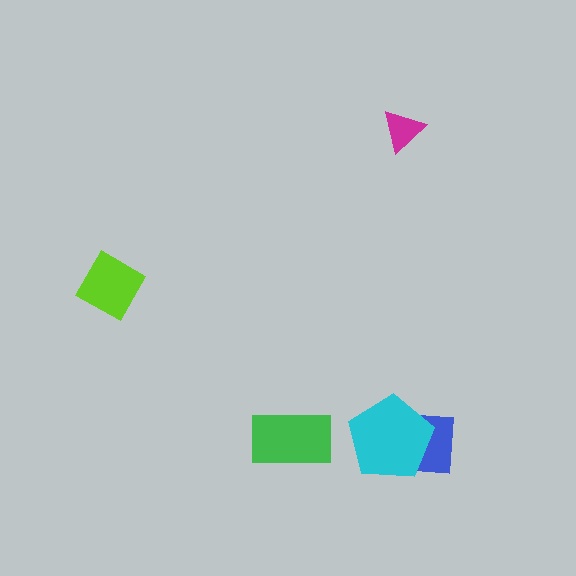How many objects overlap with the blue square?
1 object overlaps with the blue square.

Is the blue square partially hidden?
Yes, it is partially covered by another shape.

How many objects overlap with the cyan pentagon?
1 object overlaps with the cyan pentagon.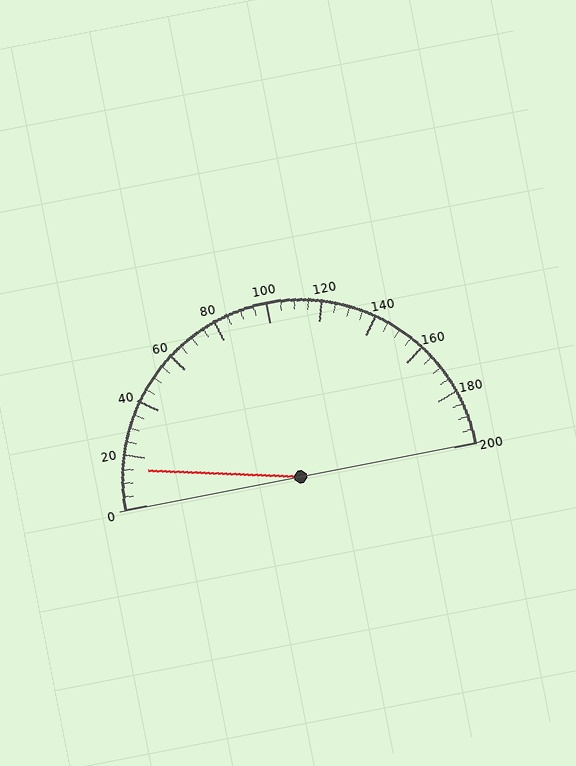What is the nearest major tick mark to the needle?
The nearest major tick mark is 20.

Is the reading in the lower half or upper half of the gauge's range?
The reading is in the lower half of the range (0 to 200).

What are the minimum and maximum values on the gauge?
The gauge ranges from 0 to 200.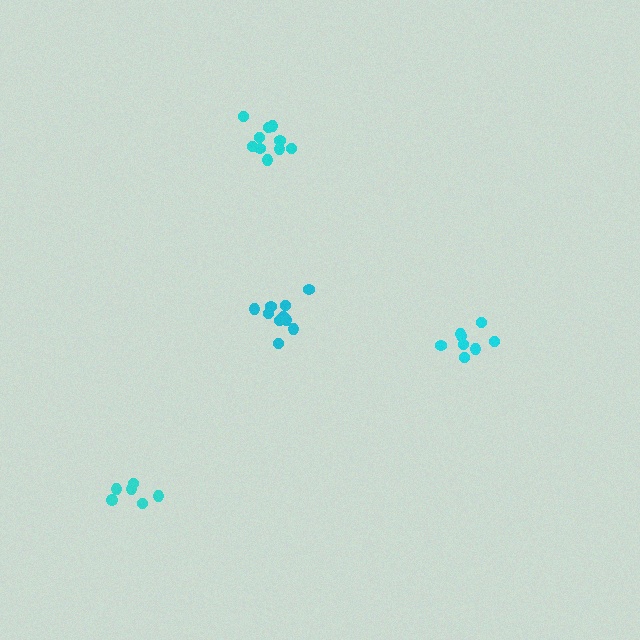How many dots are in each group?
Group 1: 10 dots, Group 2: 6 dots, Group 3: 10 dots, Group 4: 8 dots (34 total).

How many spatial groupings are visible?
There are 4 spatial groupings.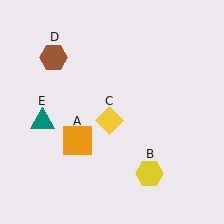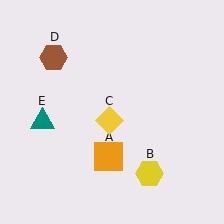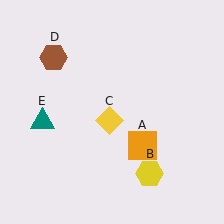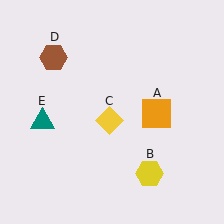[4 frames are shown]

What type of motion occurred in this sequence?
The orange square (object A) rotated counterclockwise around the center of the scene.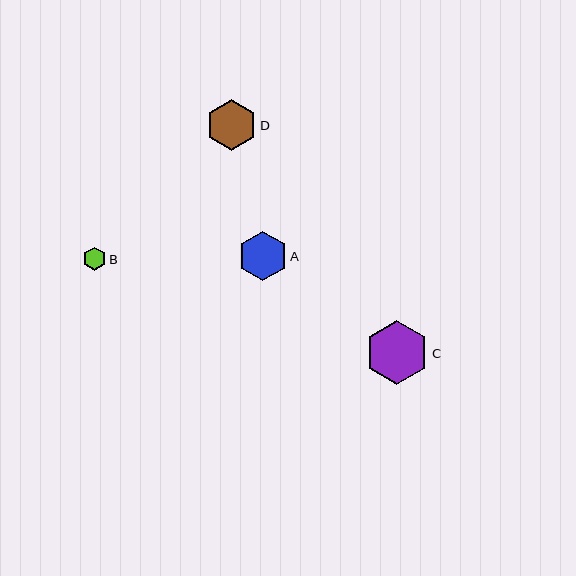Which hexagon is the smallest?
Hexagon B is the smallest with a size of approximately 23 pixels.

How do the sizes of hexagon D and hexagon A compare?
Hexagon D and hexagon A are approximately the same size.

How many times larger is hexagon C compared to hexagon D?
Hexagon C is approximately 1.3 times the size of hexagon D.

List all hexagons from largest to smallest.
From largest to smallest: C, D, A, B.